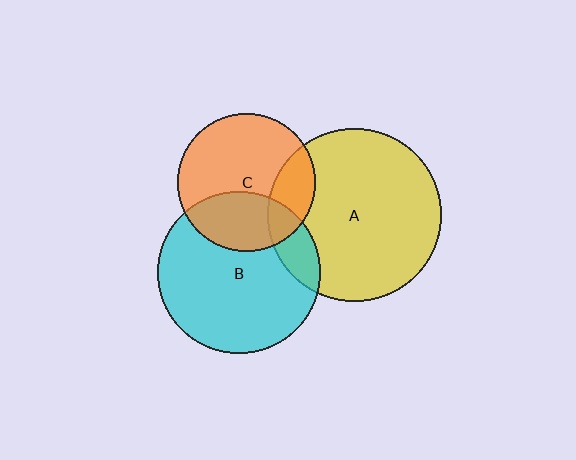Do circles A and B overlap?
Yes.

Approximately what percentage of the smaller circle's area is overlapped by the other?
Approximately 15%.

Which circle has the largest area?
Circle A (yellow).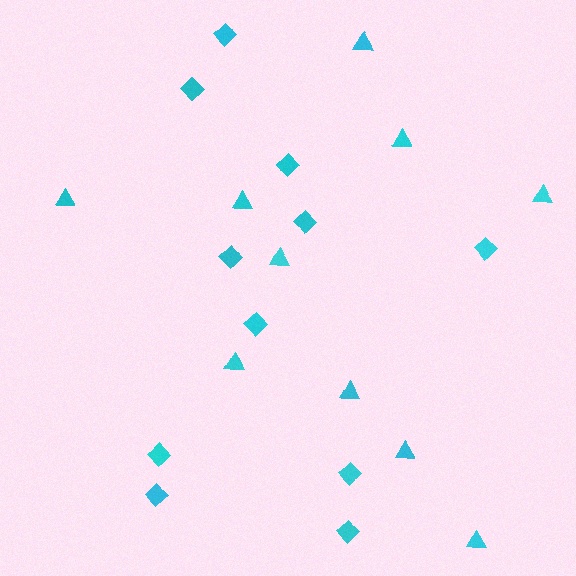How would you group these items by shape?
There are 2 groups: one group of triangles (10) and one group of diamonds (11).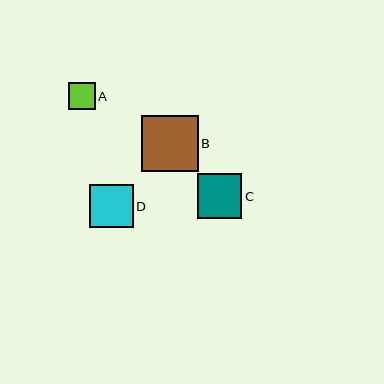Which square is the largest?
Square B is the largest with a size of approximately 56 pixels.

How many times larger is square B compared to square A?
Square B is approximately 2.1 times the size of square A.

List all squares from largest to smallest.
From largest to smallest: B, C, D, A.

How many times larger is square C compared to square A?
Square C is approximately 1.7 times the size of square A.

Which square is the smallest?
Square A is the smallest with a size of approximately 26 pixels.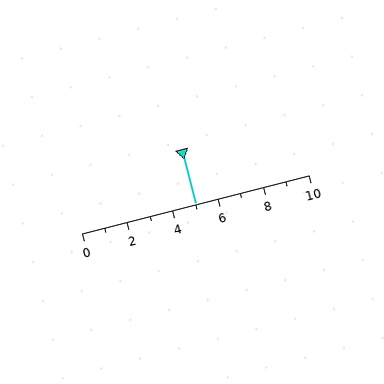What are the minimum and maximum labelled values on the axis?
The axis runs from 0 to 10.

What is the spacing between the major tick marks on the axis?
The major ticks are spaced 2 apart.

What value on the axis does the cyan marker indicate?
The marker indicates approximately 5.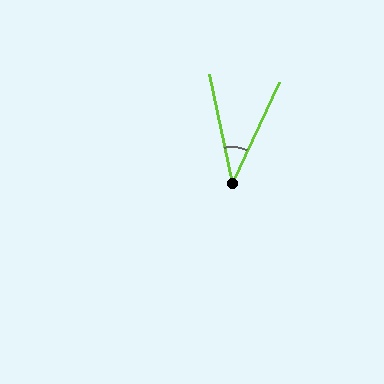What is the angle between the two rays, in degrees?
Approximately 37 degrees.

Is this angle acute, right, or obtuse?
It is acute.